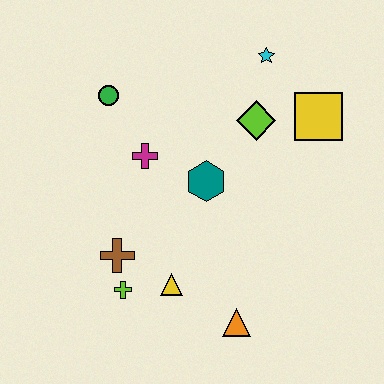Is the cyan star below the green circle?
No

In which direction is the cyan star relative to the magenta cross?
The cyan star is to the right of the magenta cross.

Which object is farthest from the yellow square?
The lime cross is farthest from the yellow square.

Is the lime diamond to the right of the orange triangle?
Yes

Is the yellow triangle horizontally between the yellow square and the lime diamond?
No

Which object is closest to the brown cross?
The lime cross is closest to the brown cross.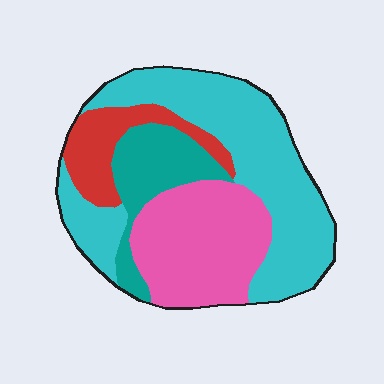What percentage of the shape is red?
Red takes up about one eighth (1/8) of the shape.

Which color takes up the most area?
Cyan, at roughly 45%.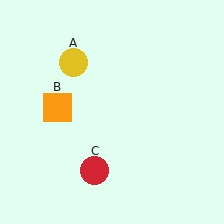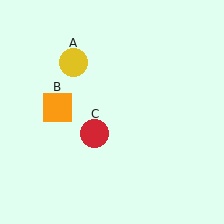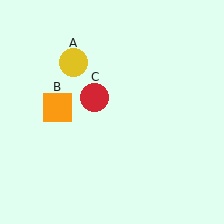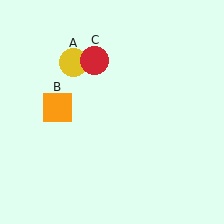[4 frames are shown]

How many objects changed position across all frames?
1 object changed position: red circle (object C).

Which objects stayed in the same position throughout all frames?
Yellow circle (object A) and orange square (object B) remained stationary.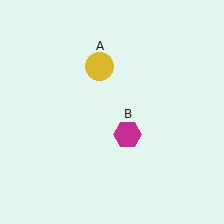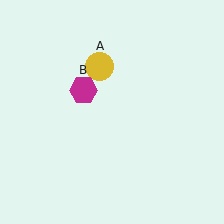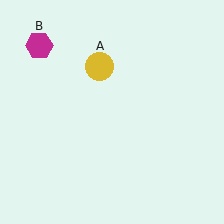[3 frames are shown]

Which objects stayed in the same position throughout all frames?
Yellow circle (object A) remained stationary.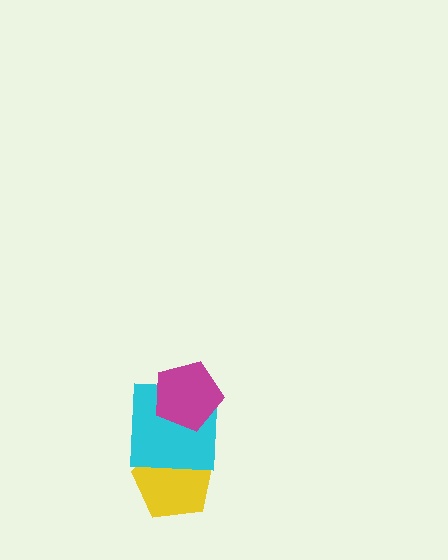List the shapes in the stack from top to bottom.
From top to bottom: the magenta pentagon, the cyan square, the yellow pentagon.